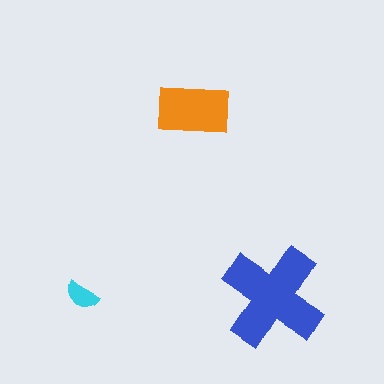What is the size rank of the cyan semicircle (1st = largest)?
3rd.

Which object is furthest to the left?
The cyan semicircle is leftmost.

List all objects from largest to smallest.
The blue cross, the orange rectangle, the cyan semicircle.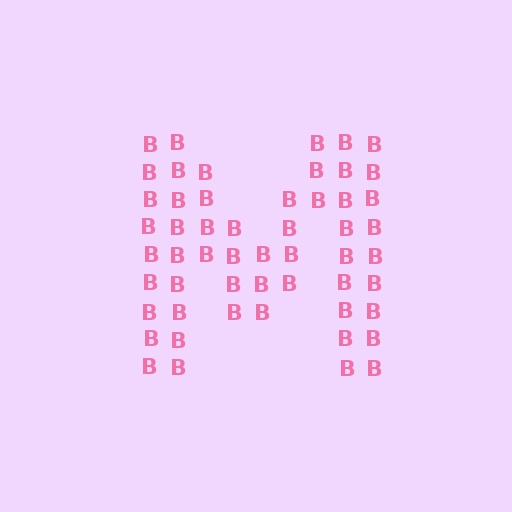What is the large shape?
The large shape is the letter M.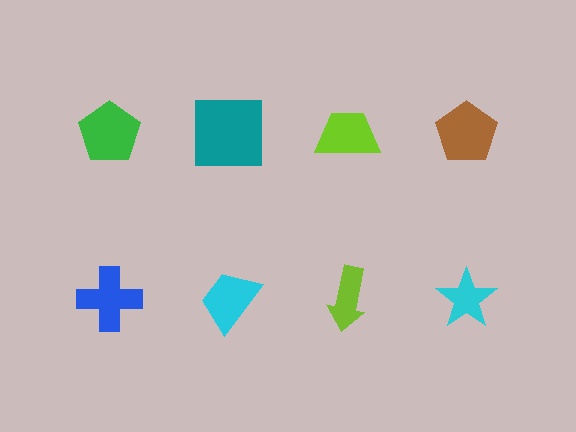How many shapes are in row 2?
4 shapes.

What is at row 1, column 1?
A green pentagon.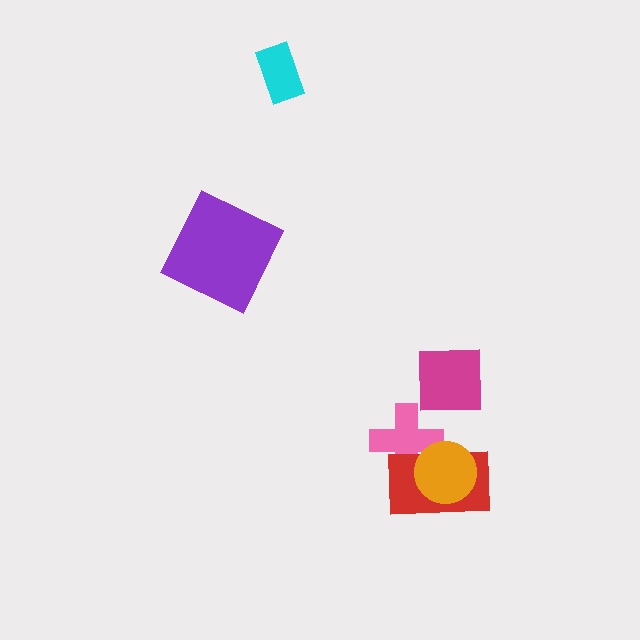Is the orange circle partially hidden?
No, no other shape covers it.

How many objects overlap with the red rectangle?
2 objects overlap with the red rectangle.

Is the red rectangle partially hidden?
Yes, it is partially covered by another shape.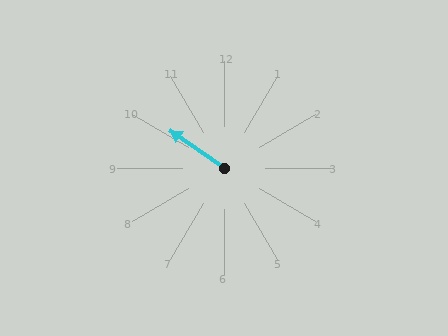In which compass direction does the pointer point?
Northwest.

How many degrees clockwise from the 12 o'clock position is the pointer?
Approximately 305 degrees.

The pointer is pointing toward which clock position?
Roughly 10 o'clock.